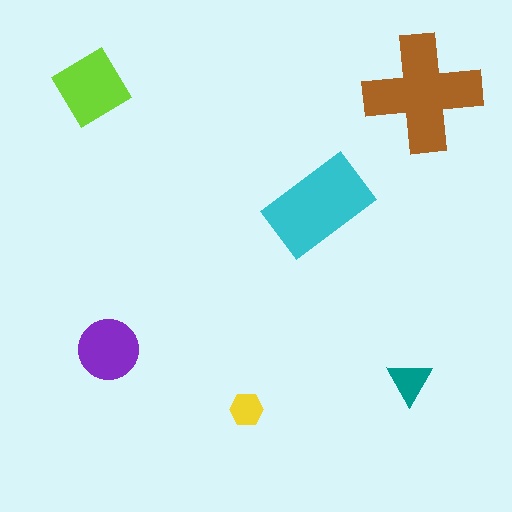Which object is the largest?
The brown cross.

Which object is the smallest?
The yellow hexagon.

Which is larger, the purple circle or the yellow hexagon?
The purple circle.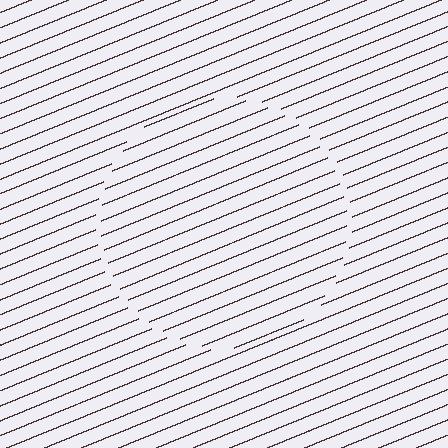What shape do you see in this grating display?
An illusory circle. The interior of the shape contains the same grating, shifted by half a period — the contour is defined by the phase discontinuity where line-ends from the inner and outer gratings abut.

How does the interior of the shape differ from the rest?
The interior of the shape contains the same grating, shifted by half a period — the contour is defined by the phase discontinuity where line-ends from the inner and outer gratings abut.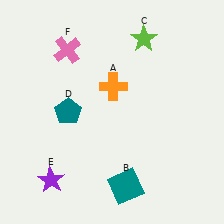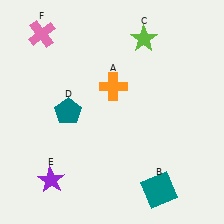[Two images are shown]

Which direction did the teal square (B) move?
The teal square (B) moved right.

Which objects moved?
The objects that moved are: the teal square (B), the pink cross (F).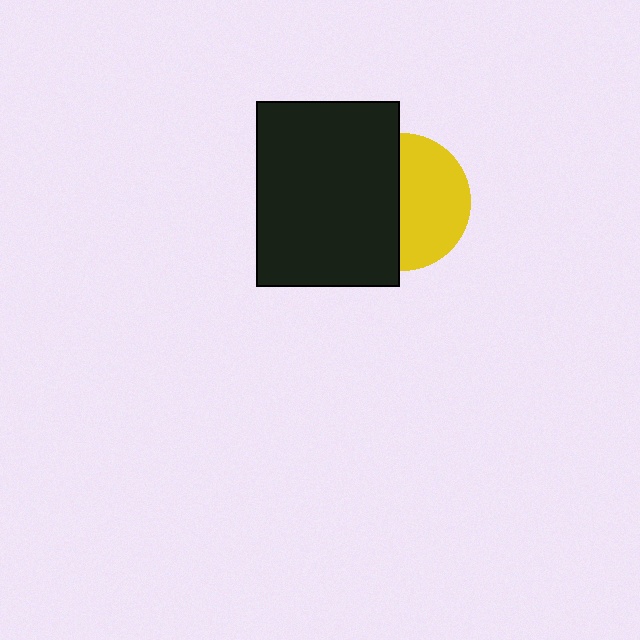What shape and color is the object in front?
The object in front is a black rectangle.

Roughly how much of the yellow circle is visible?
About half of it is visible (roughly 52%).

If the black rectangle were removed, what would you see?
You would see the complete yellow circle.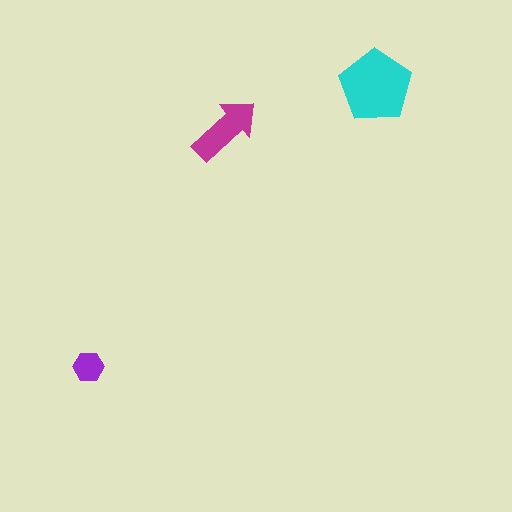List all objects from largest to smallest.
The cyan pentagon, the magenta arrow, the purple hexagon.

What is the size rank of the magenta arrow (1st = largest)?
2nd.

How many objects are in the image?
There are 3 objects in the image.